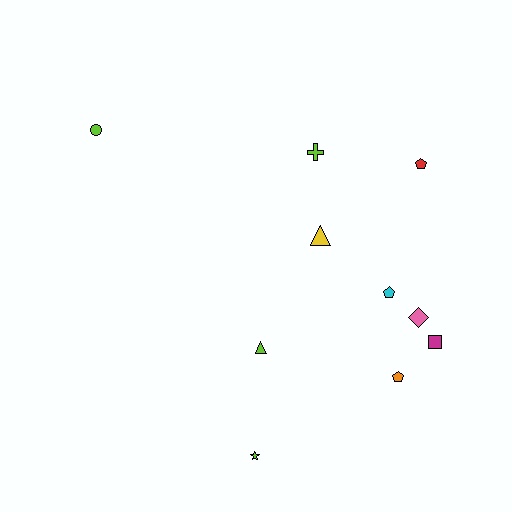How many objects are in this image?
There are 10 objects.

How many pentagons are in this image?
There are 3 pentagons.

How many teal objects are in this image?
There are no teal objects.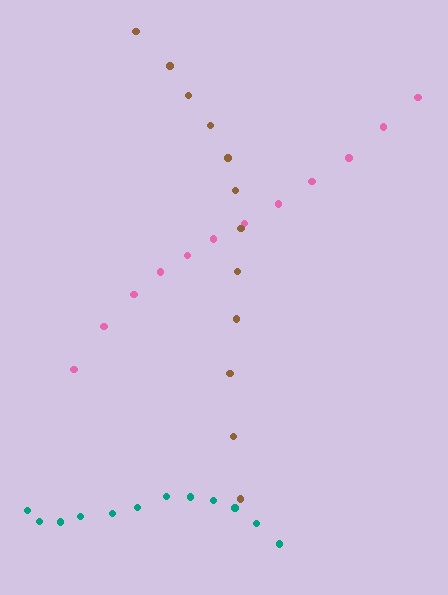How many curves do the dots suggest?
There are 3 distinct paths.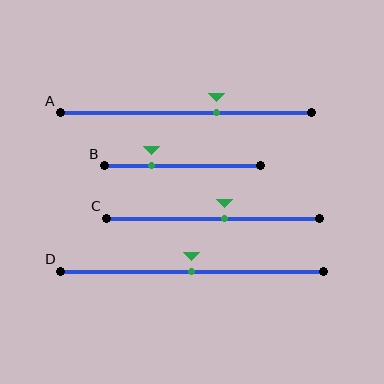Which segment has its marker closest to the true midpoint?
Segment D has its marker closest to the true midpoint.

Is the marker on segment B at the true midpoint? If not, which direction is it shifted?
No, the marker on segment B is shifted to the left by about 20% of the segment length.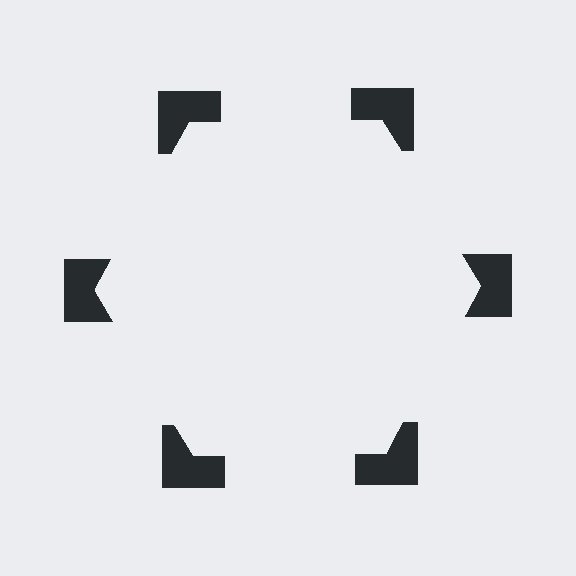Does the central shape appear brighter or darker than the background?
It typically appears slightly brighter than the background, even though no actual brightness change is drawn.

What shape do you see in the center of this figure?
An illusory hexagon — its edges are inferred from the aligned wedge cuts in the notched squares, not physically drawn.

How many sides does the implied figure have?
6 sides.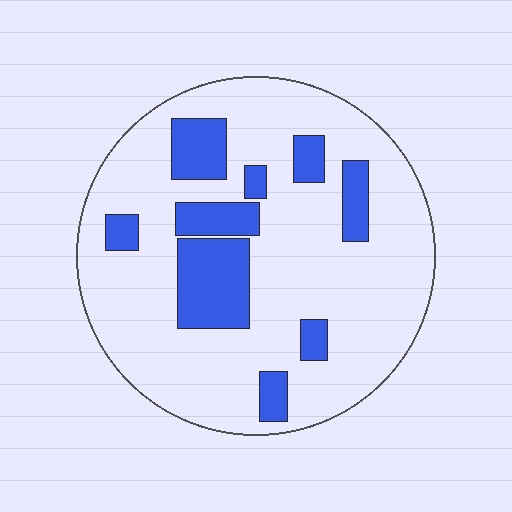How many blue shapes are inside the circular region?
9.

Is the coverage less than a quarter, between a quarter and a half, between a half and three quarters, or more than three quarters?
Less than a quarter.